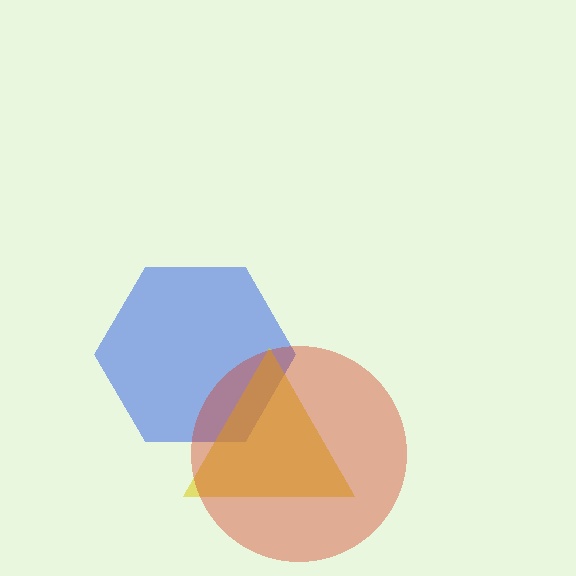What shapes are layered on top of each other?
The layered shapes are: a blue hexagon, a yellow triangle, a red circle.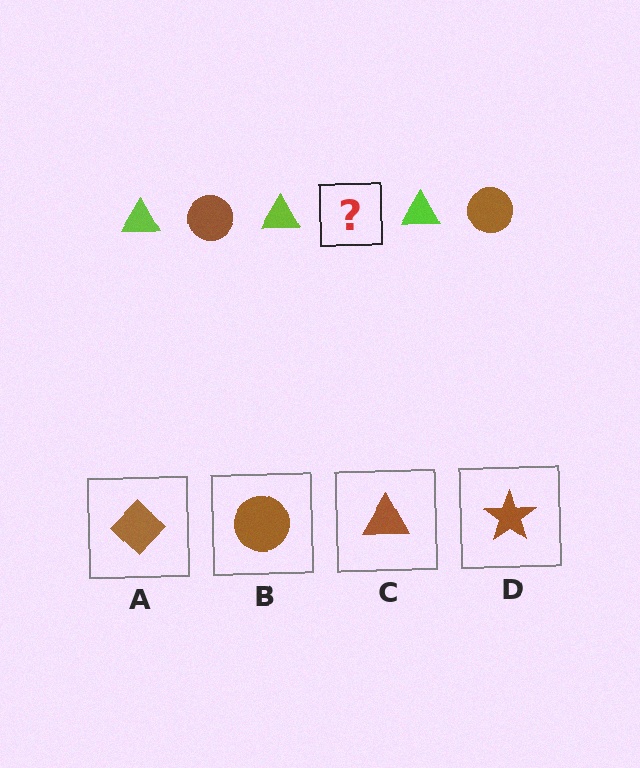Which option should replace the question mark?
Option B.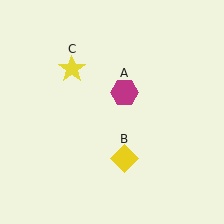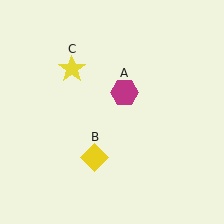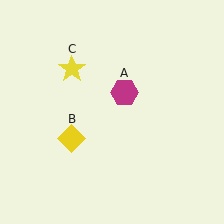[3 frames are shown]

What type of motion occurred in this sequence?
The yellow diamond (object B) rotated clockwise around the center of the scene.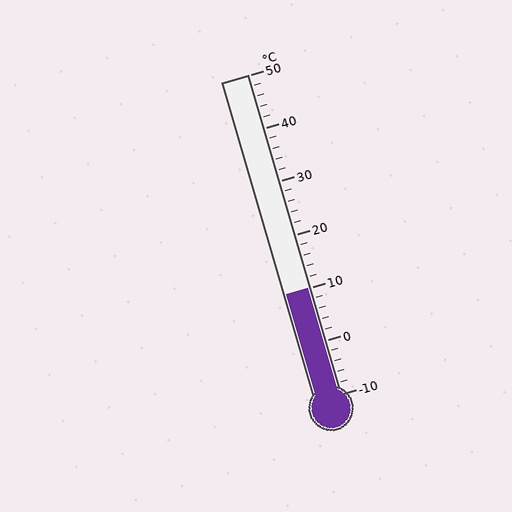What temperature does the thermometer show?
The thermometer shows approximately 10°C.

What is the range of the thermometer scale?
The thermometer scale ranges from -10°C to 50°C.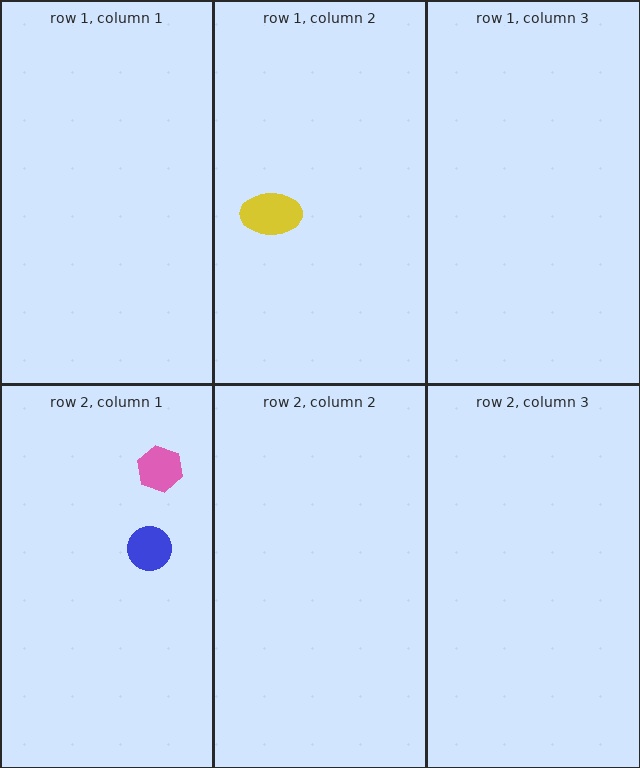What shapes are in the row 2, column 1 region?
The pink hexagon, the blue circle.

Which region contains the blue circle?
The row 2, column 1 region.